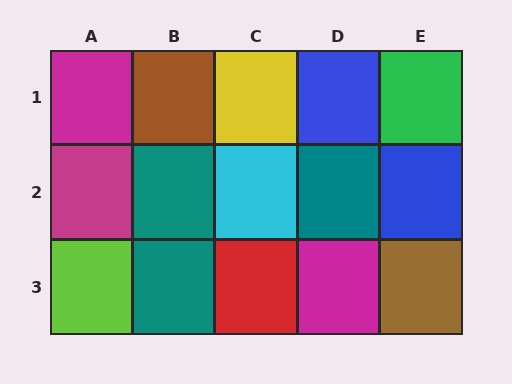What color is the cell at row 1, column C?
Yellow.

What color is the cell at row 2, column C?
Cyan.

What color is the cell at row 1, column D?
Blue.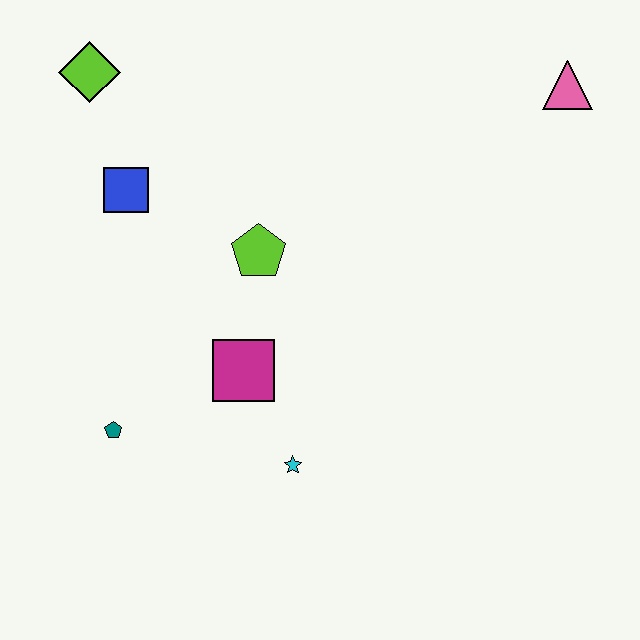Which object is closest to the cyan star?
The magenta square is closest to the cyan star.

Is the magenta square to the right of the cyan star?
No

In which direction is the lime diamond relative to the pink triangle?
The lime diamond is to the left of the pink triangle.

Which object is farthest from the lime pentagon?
The pink triangle is farthest from the lime pentagon.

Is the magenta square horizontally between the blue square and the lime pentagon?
Yes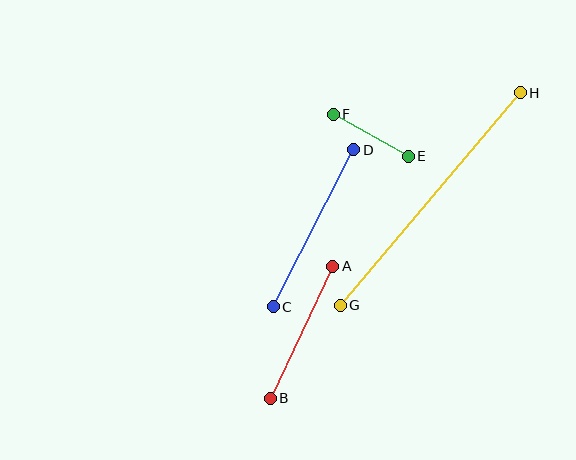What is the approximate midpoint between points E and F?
The midpoint is at approximately (371, 135) pixels.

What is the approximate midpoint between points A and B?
The midpoint is at approximately (302, 332) pixels.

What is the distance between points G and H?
The distance is approximately 279 pixels.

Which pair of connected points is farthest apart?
Points G and H are farthest apart.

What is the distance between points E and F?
The distance is approximately 86 pixels.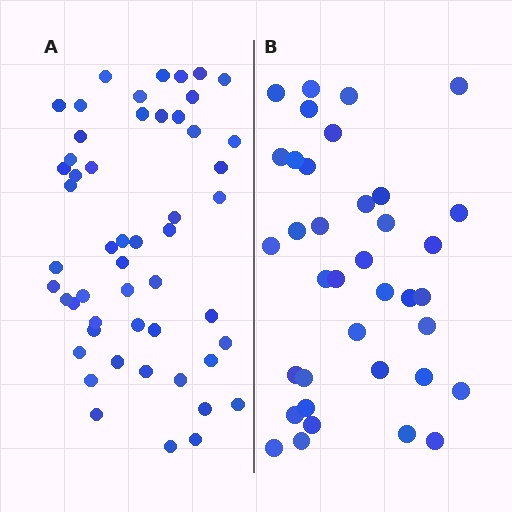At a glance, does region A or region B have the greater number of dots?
Region A (the left region) has more dots.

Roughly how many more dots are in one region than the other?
Region A has approximately 15 more dots than region B.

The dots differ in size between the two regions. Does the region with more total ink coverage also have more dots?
No. Region B has more total ink coverage because its dots are larger, but region A actually contains more individual dots. Total area can be misleading — the number of items is what matters here.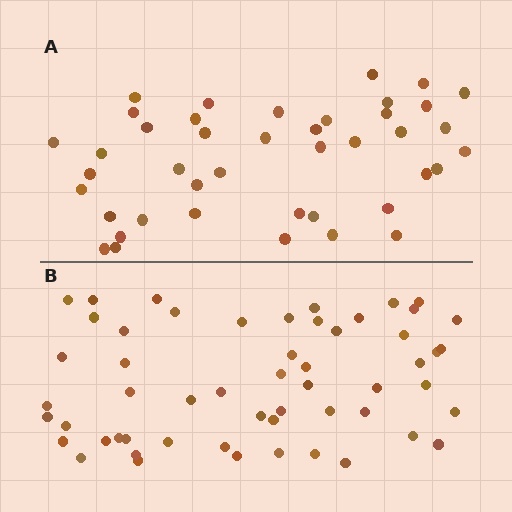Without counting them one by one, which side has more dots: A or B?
Region B (the bottom region) has more dots.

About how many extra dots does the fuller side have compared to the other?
Region B has approximately 15 more dots than region A.